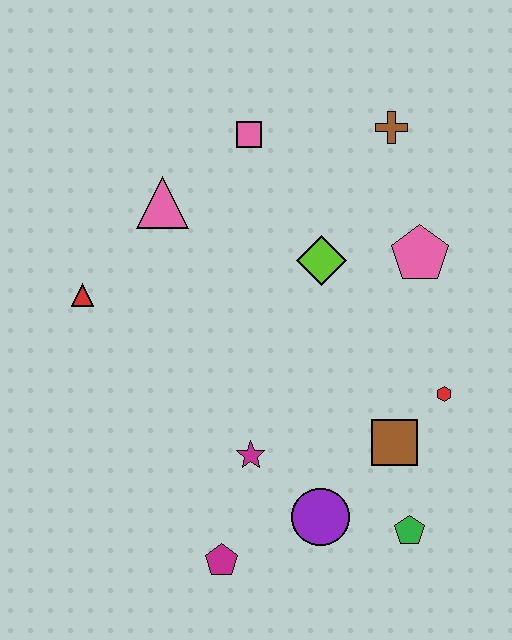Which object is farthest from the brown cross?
The magenta pentagon is farthest from the brown cross.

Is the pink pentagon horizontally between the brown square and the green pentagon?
No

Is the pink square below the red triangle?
No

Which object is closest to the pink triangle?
The pink square is closest to the pink triangle.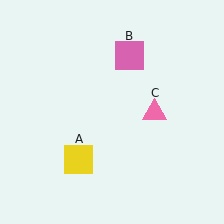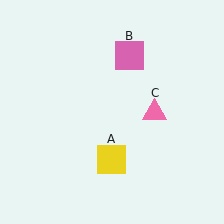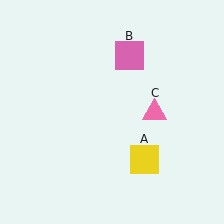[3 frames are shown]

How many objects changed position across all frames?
1 object changed position: yellow square (object A).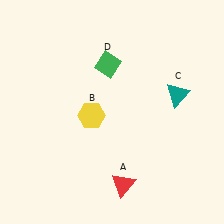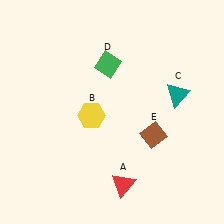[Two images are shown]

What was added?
A brown diamond (E) was added in Image 2.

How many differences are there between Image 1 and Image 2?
There is 1 difference between the two images.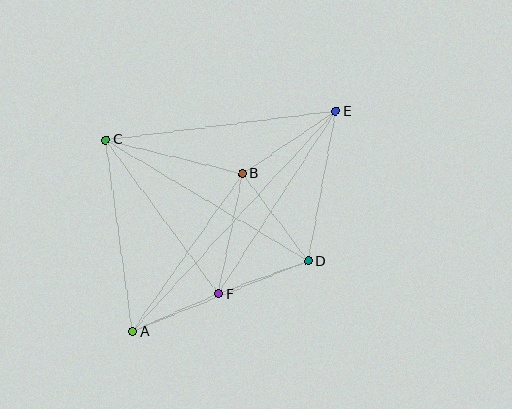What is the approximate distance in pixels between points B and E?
The distance between B and E is approximately 112 pixels.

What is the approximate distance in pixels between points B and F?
The distance between B and F is approximately 123 pixels.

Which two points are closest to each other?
Points A and F are closest to each other.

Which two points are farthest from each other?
Points A and E are farthest from each other.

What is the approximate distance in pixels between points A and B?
The distance between A and B is approximately 193 pixels.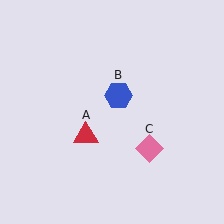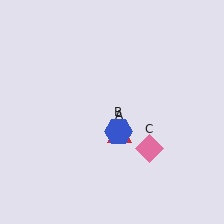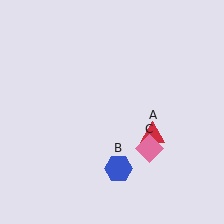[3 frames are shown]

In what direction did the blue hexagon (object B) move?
The blue hexagon (object B) moved down.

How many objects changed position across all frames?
2 objects changed position: red triangle (object A), blue hexagon (object B).